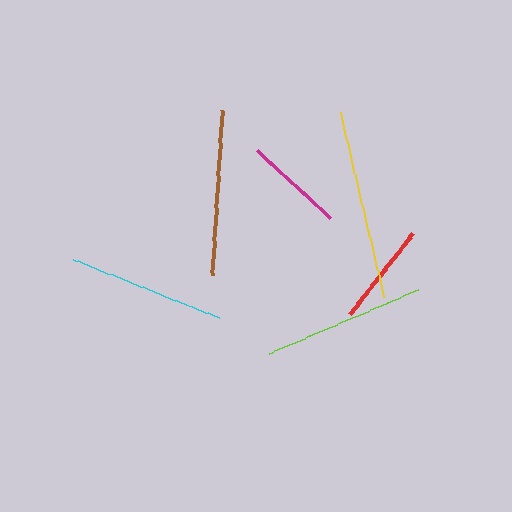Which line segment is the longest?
The yellow line is the longest at approximately 190 pixels.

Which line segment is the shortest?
The magenta line is the shortest at approximately 100 pixels.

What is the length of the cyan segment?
The cyan segment is approximately 158 pixels long.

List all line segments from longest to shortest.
From longest to shortest: yellow, brown, lime, cyan, red, magenta.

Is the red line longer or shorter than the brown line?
The brown line is longer than the red line.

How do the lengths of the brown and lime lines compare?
The brown and lime lines are approximately the same length.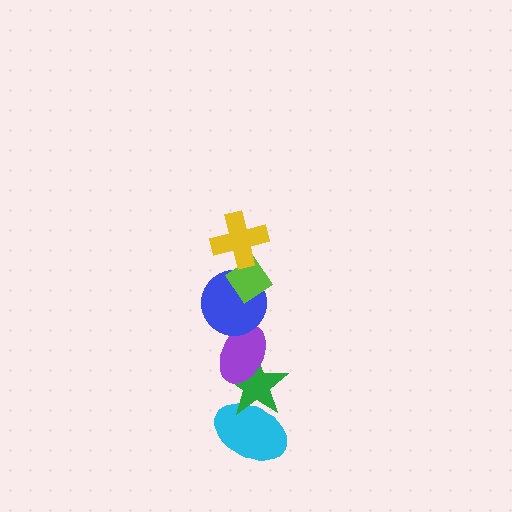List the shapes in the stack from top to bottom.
From top to bottom: the yellow cross, the lime diamond, the blue circle, the purple ellipse, the green star, the cyan ellipse.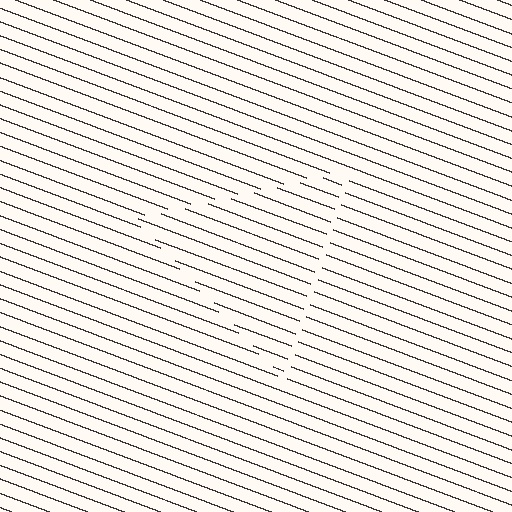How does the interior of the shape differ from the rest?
The interior of the shape contains the same grating, shifted by half a period — the contour is defined by the phase discontinuity where line-ends from the inner and outer gratings abut.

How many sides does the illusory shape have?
3 sides — the line-ends trace a triangle.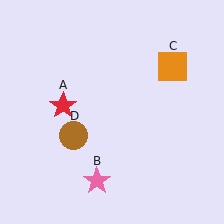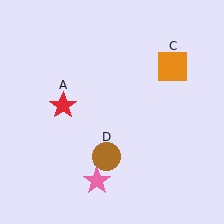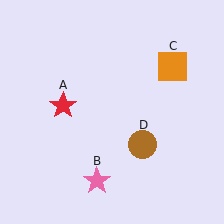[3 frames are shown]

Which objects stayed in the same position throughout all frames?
Red star (object A) and pink star (object B) and orange square (object C) remained stationary.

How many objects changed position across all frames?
1 object changed position: brown circle (object D).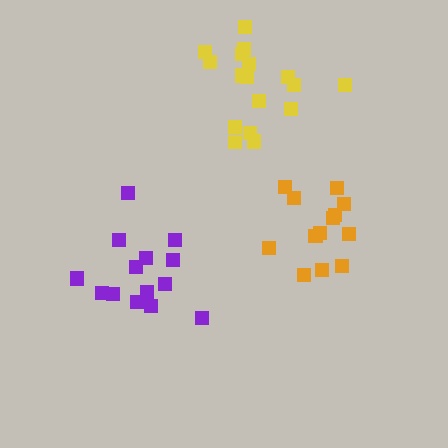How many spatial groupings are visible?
There are 3 spatial groupings.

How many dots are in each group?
Group 1: 13 dots, Group 2: 17 dots, Group 3: 14 dots (44 total).